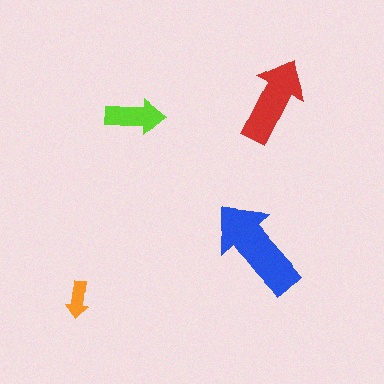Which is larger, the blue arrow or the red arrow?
The blue one.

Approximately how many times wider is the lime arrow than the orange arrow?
About 1.5 times wider.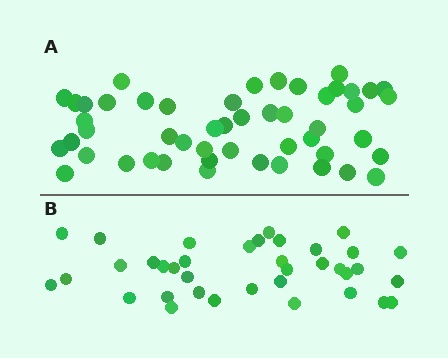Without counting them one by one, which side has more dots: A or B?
Region A (the top region) has more dots.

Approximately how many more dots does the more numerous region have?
Region A has approximately 15 more dots than region B.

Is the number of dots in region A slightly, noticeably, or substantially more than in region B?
Region A has noticeably more, but not dramatically so. The ratio is roughly 1.4 to 1.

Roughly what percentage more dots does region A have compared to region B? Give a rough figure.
About 35% more.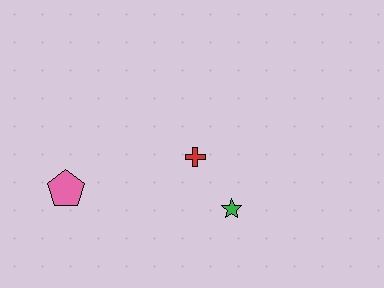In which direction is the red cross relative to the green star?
The red cross is above the green star.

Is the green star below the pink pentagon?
Yes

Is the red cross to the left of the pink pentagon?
No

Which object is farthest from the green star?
The pink pentagon is farthest from the green star.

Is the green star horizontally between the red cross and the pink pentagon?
No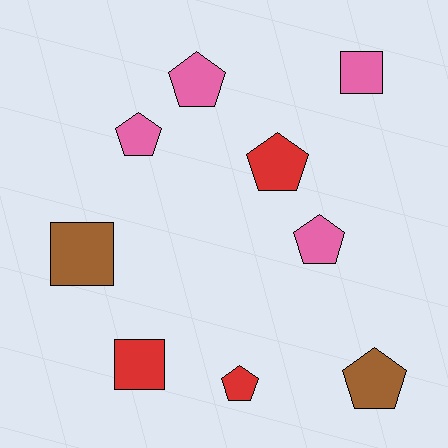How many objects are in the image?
There are 9 objects.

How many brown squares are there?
There is 1 brown square.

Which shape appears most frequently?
Pentagon, with 6 objects.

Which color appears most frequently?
Pink, with 4 objects.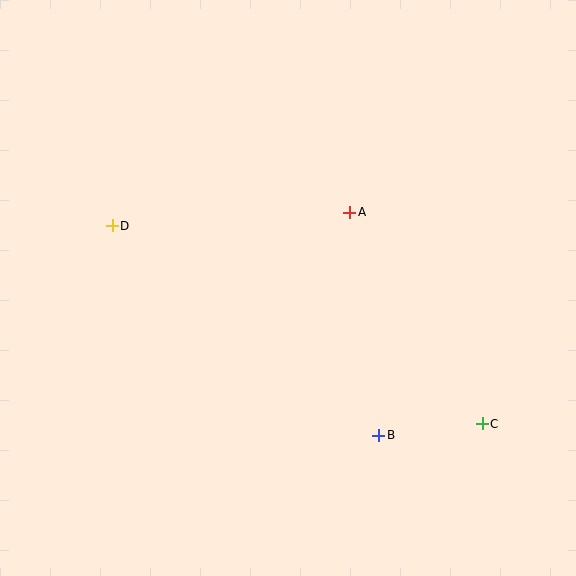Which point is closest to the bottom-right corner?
Point C is closest to the bottom-right corner.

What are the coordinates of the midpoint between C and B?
The midpoint between C and B is at (431, 430).